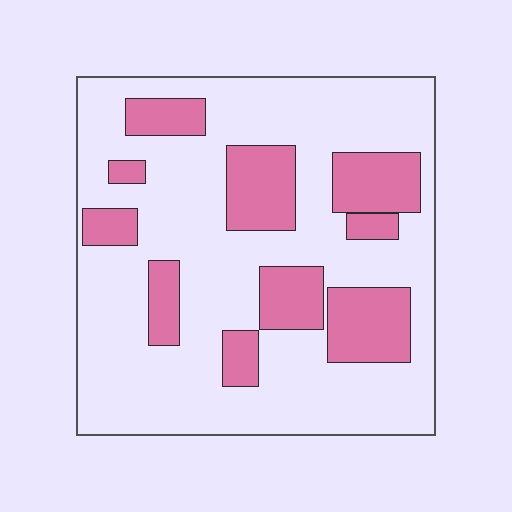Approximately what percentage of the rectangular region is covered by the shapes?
Approximately 25%.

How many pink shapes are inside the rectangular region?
10.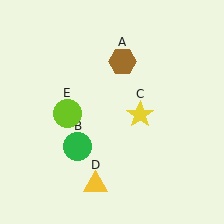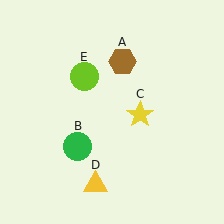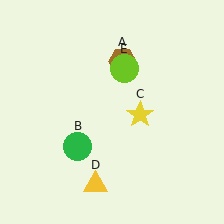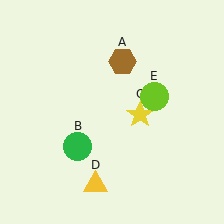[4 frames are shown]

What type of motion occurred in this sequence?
The lime circle (object E) rotated clockwise around the center of the scene.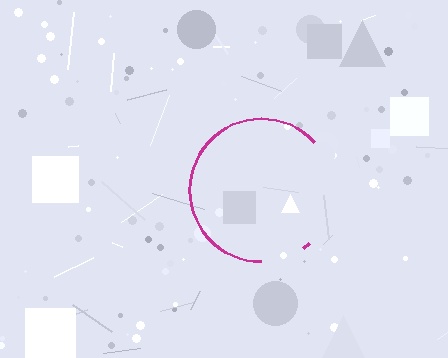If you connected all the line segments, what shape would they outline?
They would outline a circle.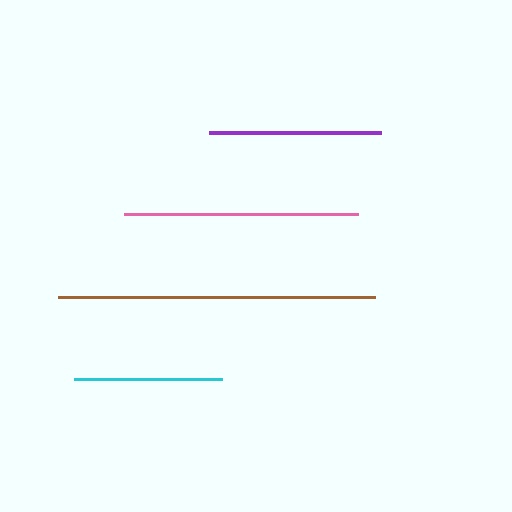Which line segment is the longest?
The brown line is the longest at approximately 317 pixels.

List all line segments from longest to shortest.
From longest to shortest: brown, pink, purple, cyan.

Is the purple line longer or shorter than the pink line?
The pink line is longer than the purple line.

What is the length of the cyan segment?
The cyan segment is approximately 148 pixels long.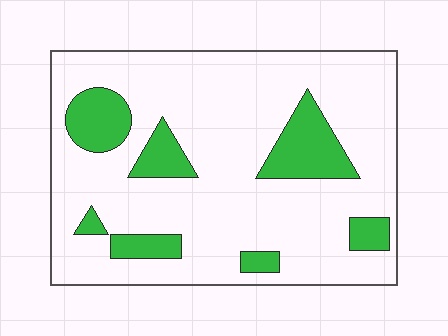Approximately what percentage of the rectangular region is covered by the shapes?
Approximately 20%.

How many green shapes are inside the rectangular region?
7.